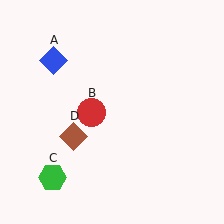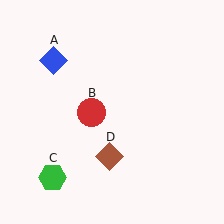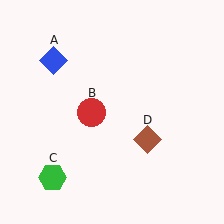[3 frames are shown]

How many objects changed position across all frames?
1 object changed position: brown diamond (object D).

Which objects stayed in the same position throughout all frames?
Blue diamond (object A) and red circle (object B) and green hexagon (object C) remained stationary.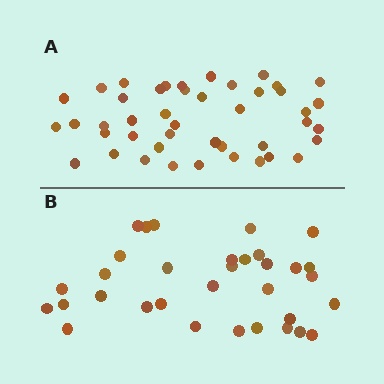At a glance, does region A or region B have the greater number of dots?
Region A (the top region) has more dots.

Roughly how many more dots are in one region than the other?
Region A has roughly 12 or so more dots than region B.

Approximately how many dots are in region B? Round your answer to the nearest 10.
About 30 dots. (The exact count is 33, which rounds to 30.)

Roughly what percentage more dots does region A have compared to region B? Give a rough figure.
About 35% more.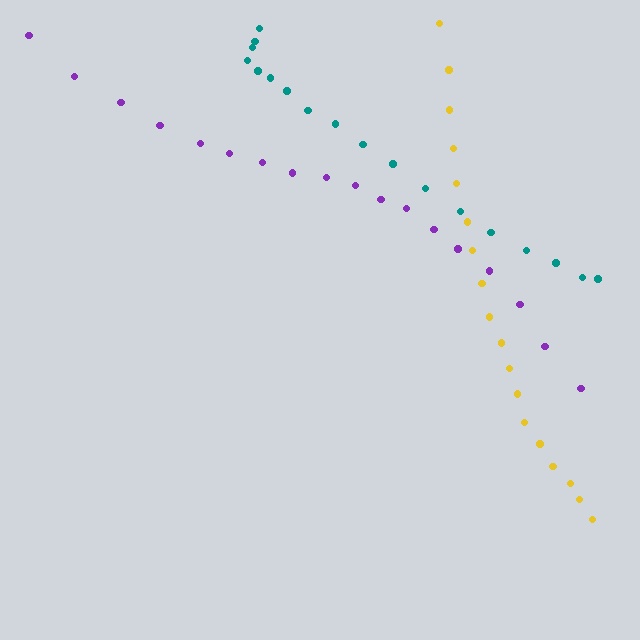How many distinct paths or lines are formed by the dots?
There are 3 distinct paths.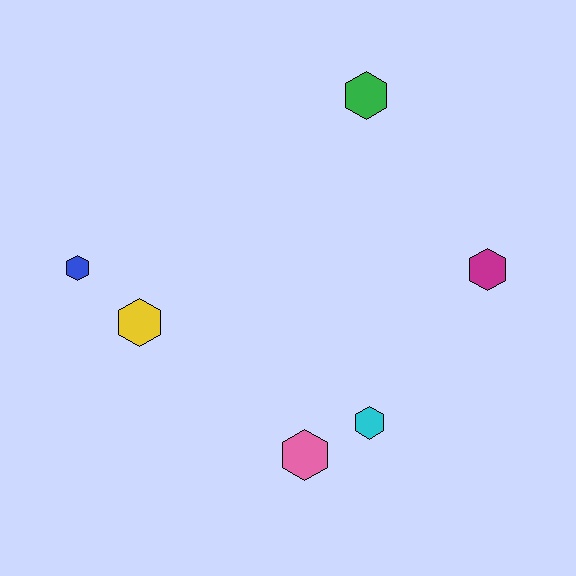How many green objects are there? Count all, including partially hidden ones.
There is 1 green object.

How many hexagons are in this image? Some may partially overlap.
There are 6 hexagons.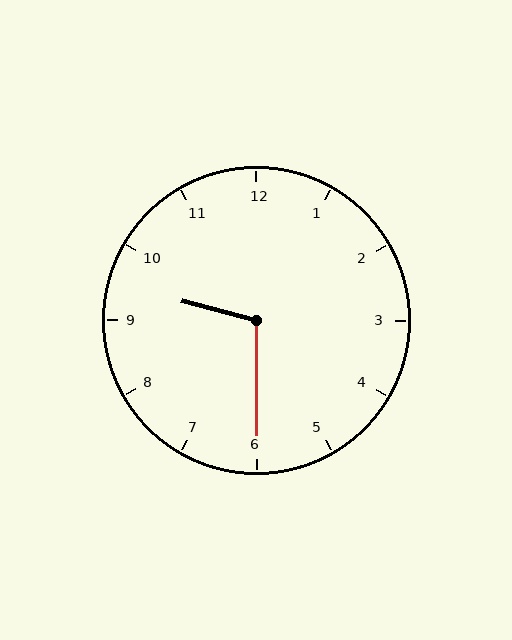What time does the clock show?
9:30.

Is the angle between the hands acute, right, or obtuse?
It is obtuse.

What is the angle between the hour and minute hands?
Approximately 105 degrees.